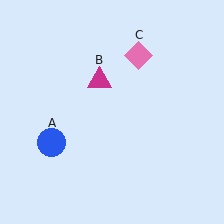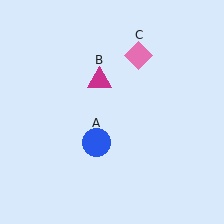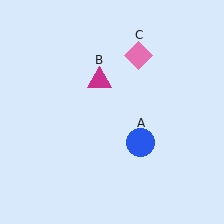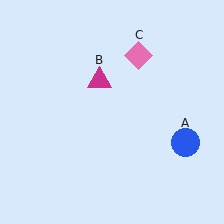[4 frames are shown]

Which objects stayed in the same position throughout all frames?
Magenta triangle (object B) and pink diamond (object C) remained stationary.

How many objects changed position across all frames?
1 object changed position: blue circle (object A).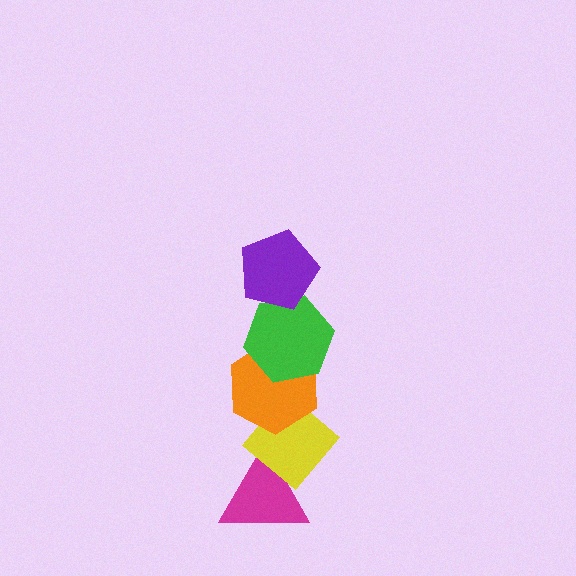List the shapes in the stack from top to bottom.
From top to bottom: the purple pentagon, the green hexagon, the orange hexagon, the yellow diamond, the magenta triangle.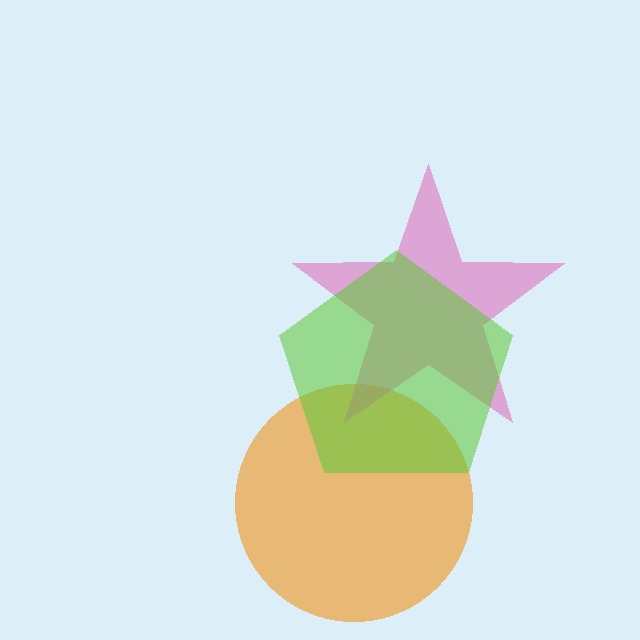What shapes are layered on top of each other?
The layered shapes are: an orange circle, a pink star, a lime pentagon.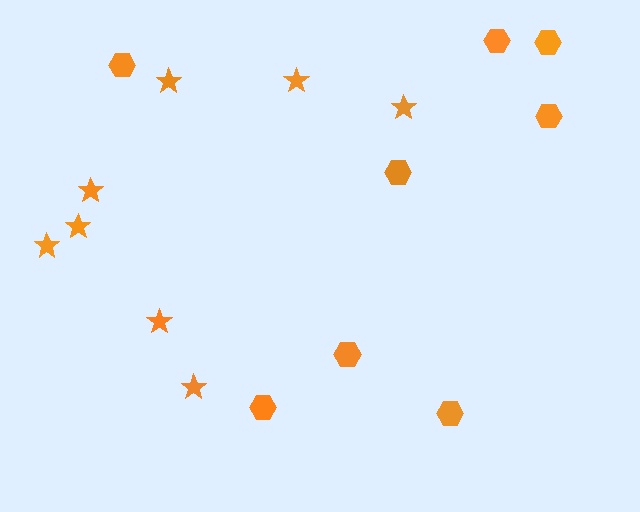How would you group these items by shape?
There are 2 groups: one group of stars (8) and one group of hexagons (8).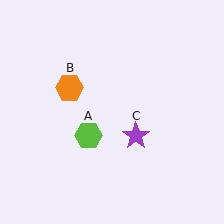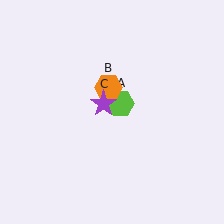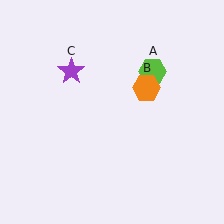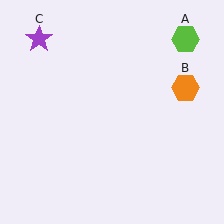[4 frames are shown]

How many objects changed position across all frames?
3 objects changed position: lime hexagon (object A), orange hexagon (object B), purple star (object C).